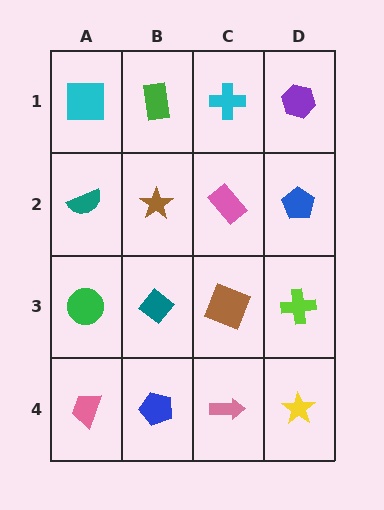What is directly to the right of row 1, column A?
A green rectangle.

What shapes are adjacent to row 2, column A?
A cyan square (row 1, column A), a green circle (row 3, column A), a brown star (row 2, column B).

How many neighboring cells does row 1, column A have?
2.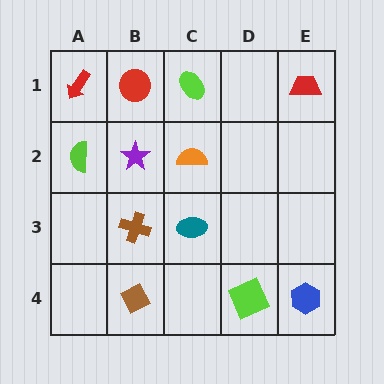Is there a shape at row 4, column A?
No, that cell is empty.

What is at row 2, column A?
A lime semicircle.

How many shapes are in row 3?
2 shapes.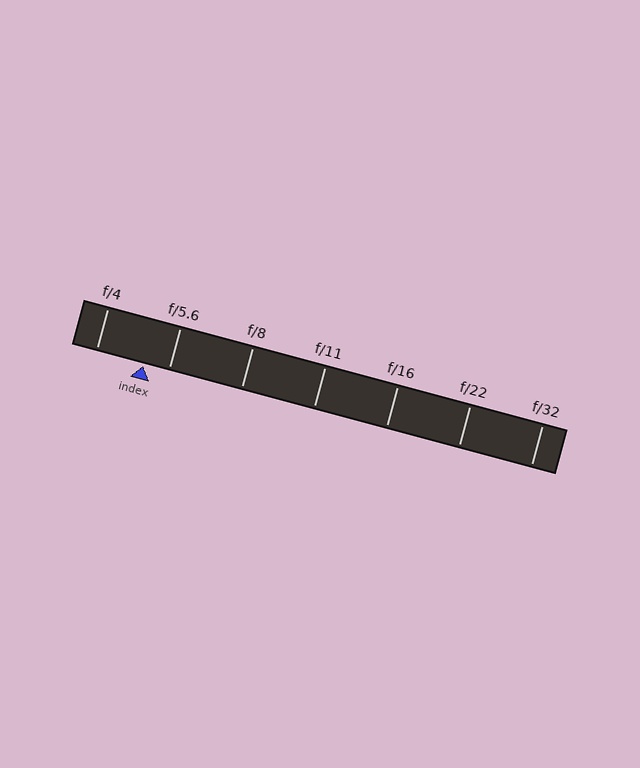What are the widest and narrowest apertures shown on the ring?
The widest aperture shown is f/4 and the narrowest is f/32.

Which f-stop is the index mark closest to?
The index mark is closest to f/5.6.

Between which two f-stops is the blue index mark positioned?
The index mark is between f/4 and f/5.6.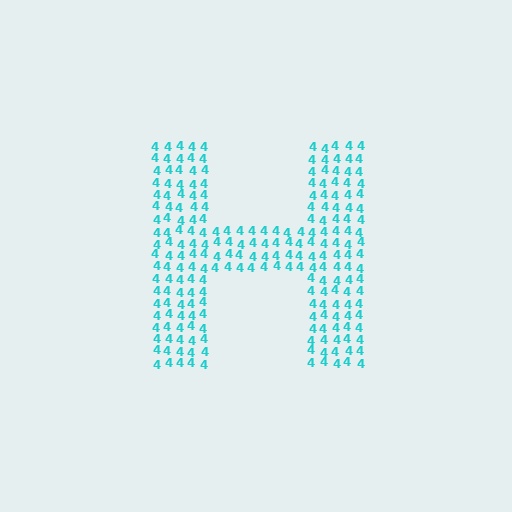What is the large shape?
The large shape is the letter H.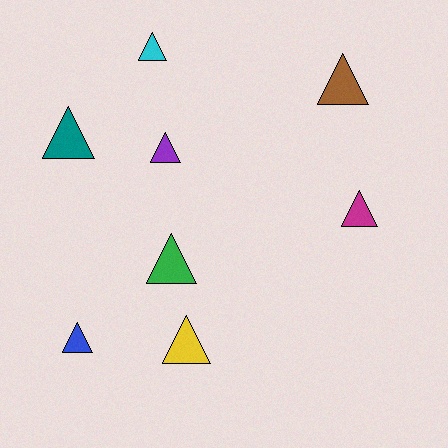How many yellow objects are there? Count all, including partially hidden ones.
There is 1 yellow object.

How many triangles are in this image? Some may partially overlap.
There are 8 triangles.